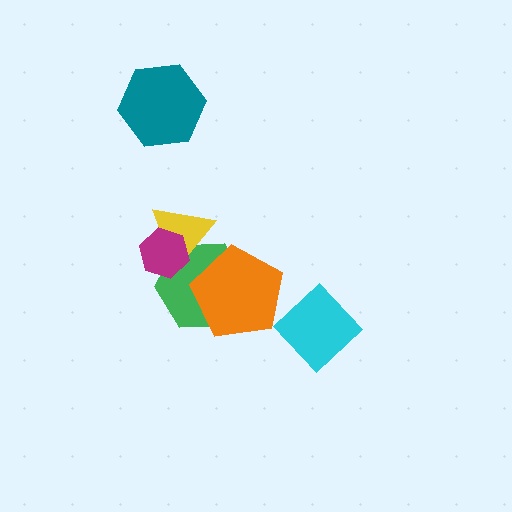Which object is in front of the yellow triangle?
The magenta hexagon is in front of the yellow triangle.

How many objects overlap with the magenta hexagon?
2 objects overlap with the magenta hexagon.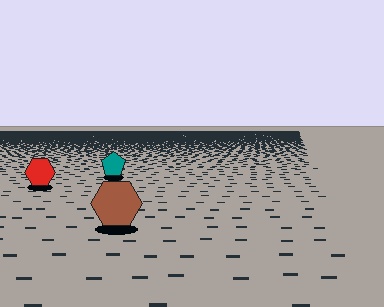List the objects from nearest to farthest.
From nearest to farthest: the brown hexagon, the red hexagon, the teal pentagon.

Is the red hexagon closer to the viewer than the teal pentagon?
Yes. The red hexagon is closer — you can tell from the texture gradient: the ground texture is coarser near it.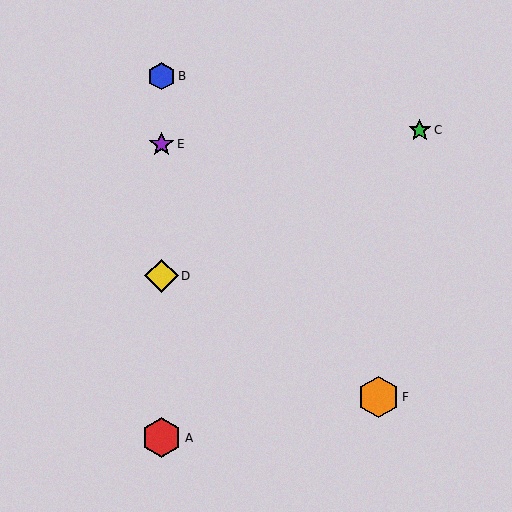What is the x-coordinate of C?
Object C is at x≈420.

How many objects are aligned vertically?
4 objects (A, B, D, E) are aligned vertically.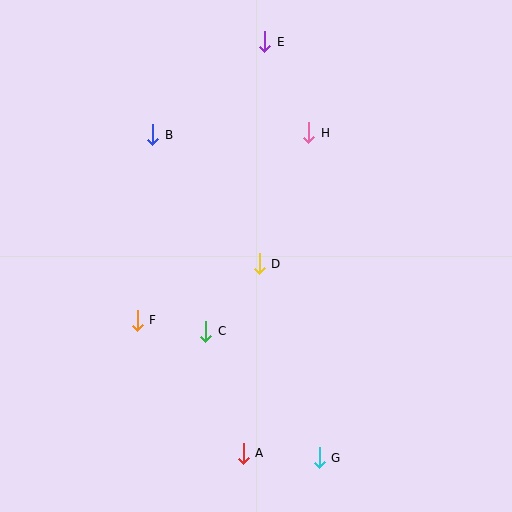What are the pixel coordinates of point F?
Point F is at (137, 320).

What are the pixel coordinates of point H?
Point H is at (309, 133).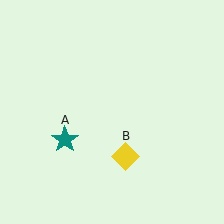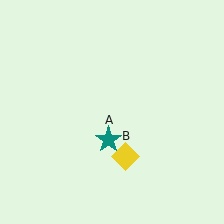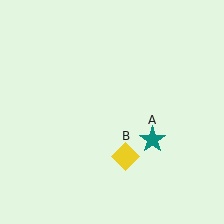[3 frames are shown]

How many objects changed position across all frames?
1 object changed position: teal star (object A).